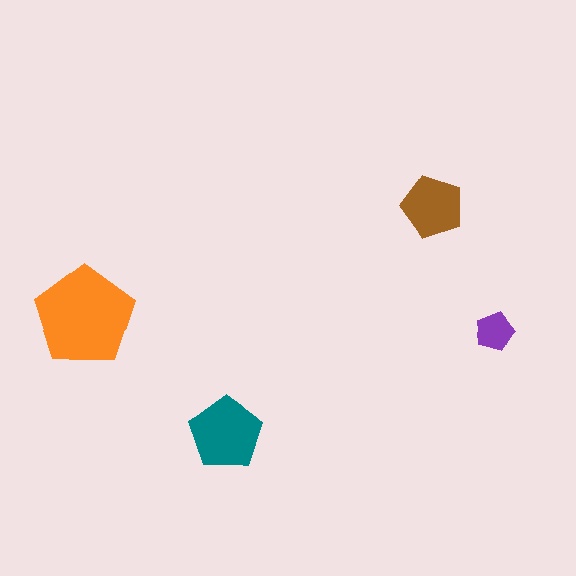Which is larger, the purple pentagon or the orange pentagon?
The orange one.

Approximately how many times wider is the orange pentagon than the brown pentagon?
About 1.5 times wider.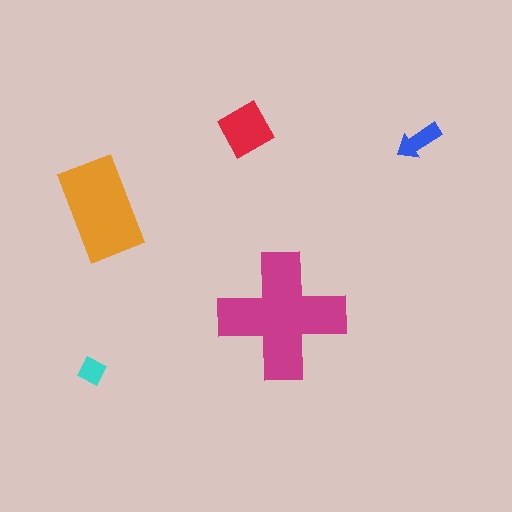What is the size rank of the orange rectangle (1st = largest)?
2nd.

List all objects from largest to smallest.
The magenta cross, the orange rectangle, the red square, the blue arrow, the cyan diamond.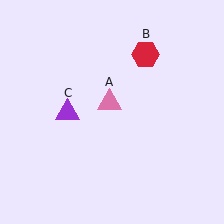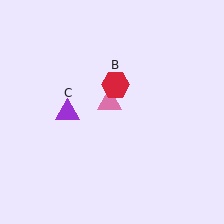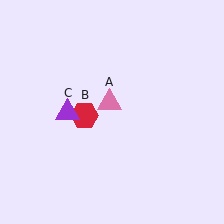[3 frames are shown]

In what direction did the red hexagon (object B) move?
The red hexagon (object B) moved down and to the left.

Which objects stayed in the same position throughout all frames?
Pink triangle (object A) and purple triangle (object C) remained stationary.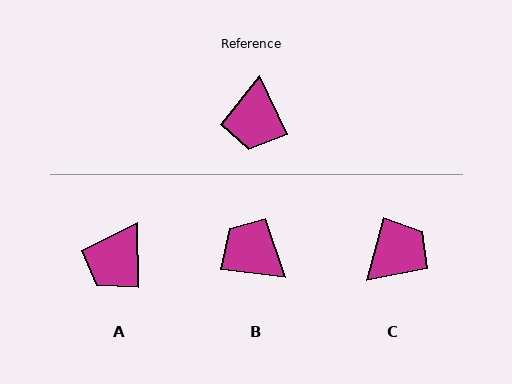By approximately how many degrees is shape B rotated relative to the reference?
Approximately 123 degrees clockwise.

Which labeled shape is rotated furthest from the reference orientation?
C, about 140 degrees away.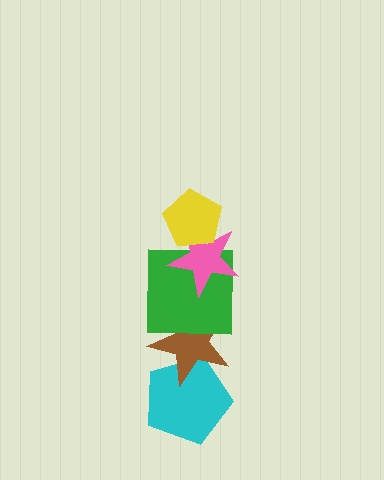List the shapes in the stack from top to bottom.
From top to bottom: the yellow pentagon, the pink star, the green square, the brown star, the cyan pentagon.